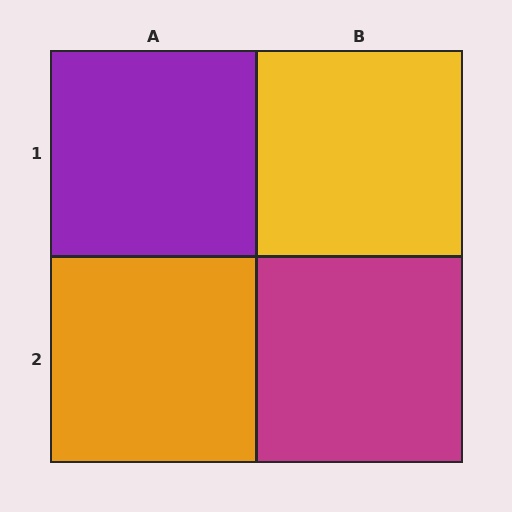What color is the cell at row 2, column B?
Magenta.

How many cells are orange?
1 cell is orange.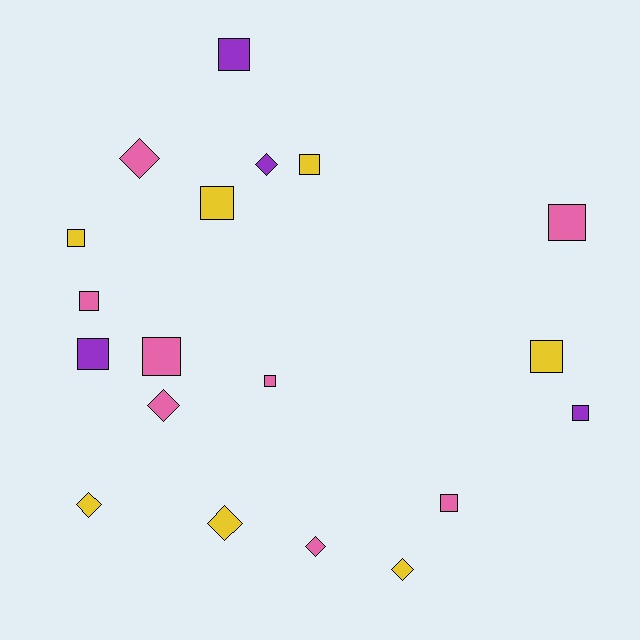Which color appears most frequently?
Pink, with 8 objects.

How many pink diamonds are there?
There are 3 pink diamonds.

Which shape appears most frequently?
Square, with 12 objects.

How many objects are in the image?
There are 19 objects.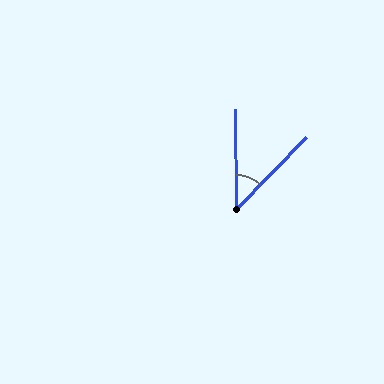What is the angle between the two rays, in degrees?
Approximately 45 degrees.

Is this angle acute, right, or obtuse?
It is acute.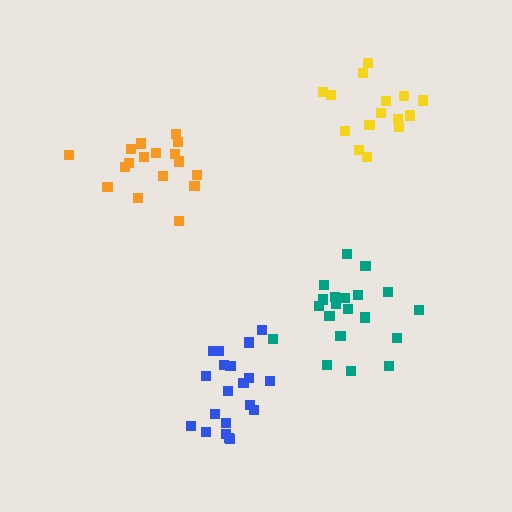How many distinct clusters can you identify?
There are 4 distinct clusters.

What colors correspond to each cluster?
The clusters are colored: teal, yellow, blue, orange.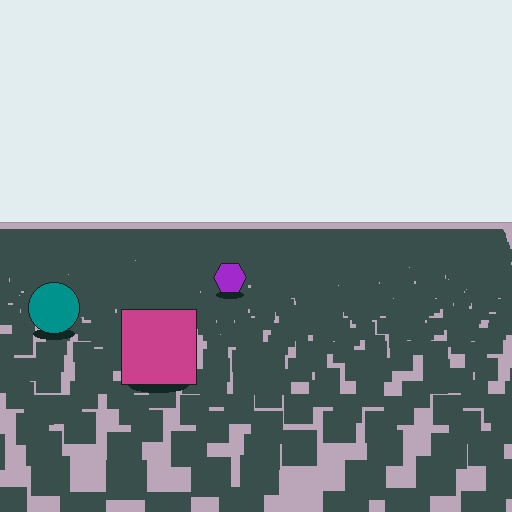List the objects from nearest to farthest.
From nearest to farthest: the magenta square, the teal circle, the purple hexagon.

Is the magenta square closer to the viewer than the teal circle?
Yes. The magenta square is closer — you can tell from the texture gradient: the ground texture is coarser near it.